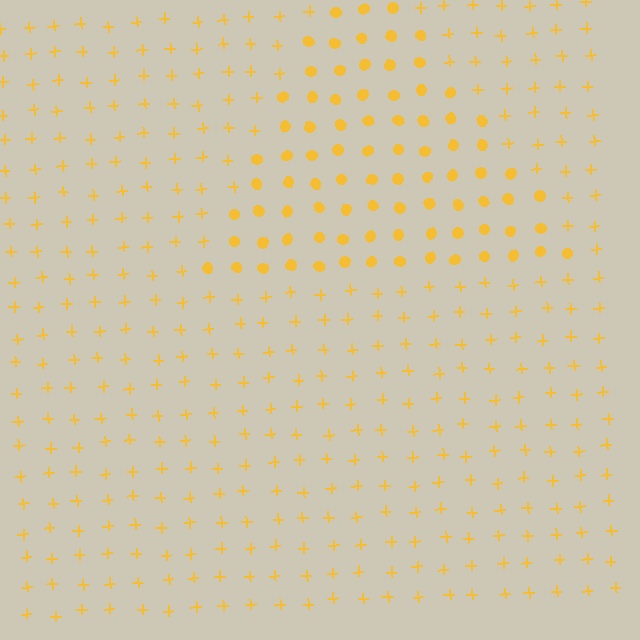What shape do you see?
I see a triangle.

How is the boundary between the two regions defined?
The boundary is defined by a change in element shape: circles inside vs. plus signs outside. All elements share the same color and spacing.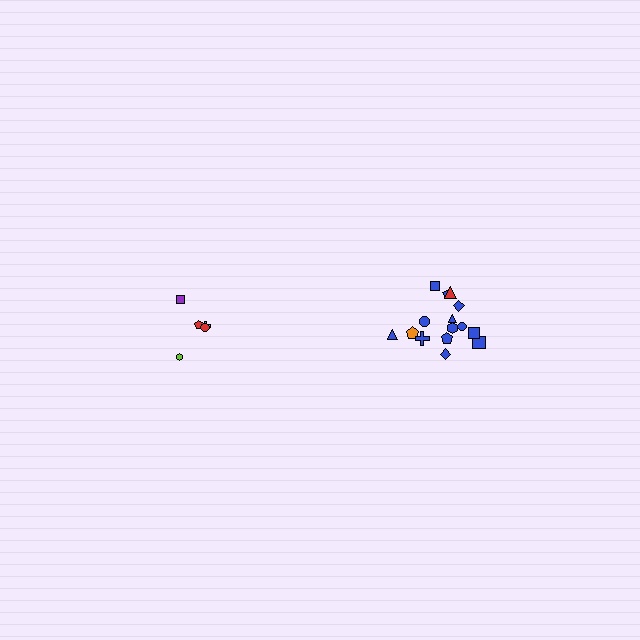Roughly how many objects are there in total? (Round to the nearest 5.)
Roughly 20 objects in total.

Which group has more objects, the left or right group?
The right group.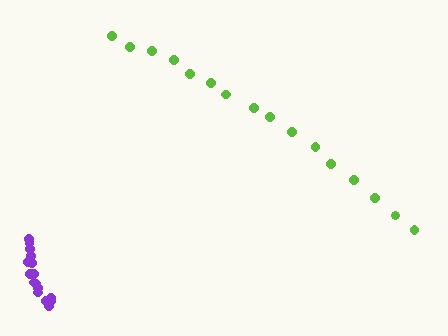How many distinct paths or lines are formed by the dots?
There are 2 distinct paths.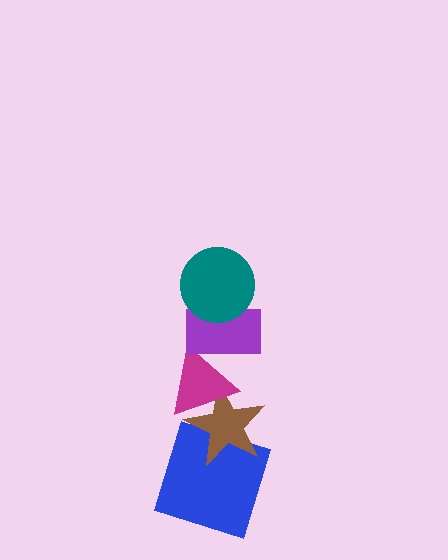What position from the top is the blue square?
The blue square is 5th from the top.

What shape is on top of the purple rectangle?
The teal circle is on top of the purple rectangle.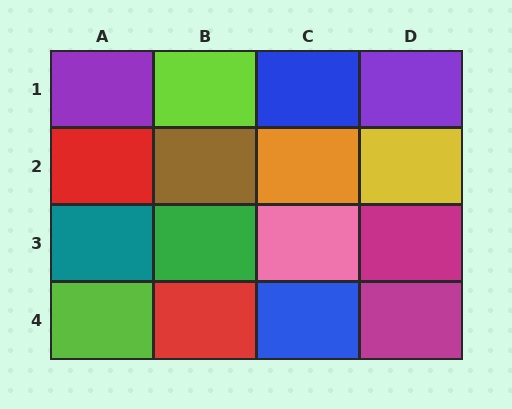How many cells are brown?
1 cell is brown.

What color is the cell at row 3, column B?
Green.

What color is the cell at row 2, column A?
Red.